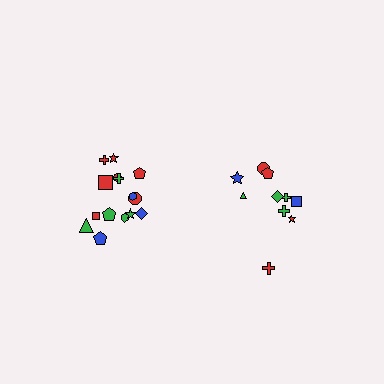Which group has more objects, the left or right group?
The left group.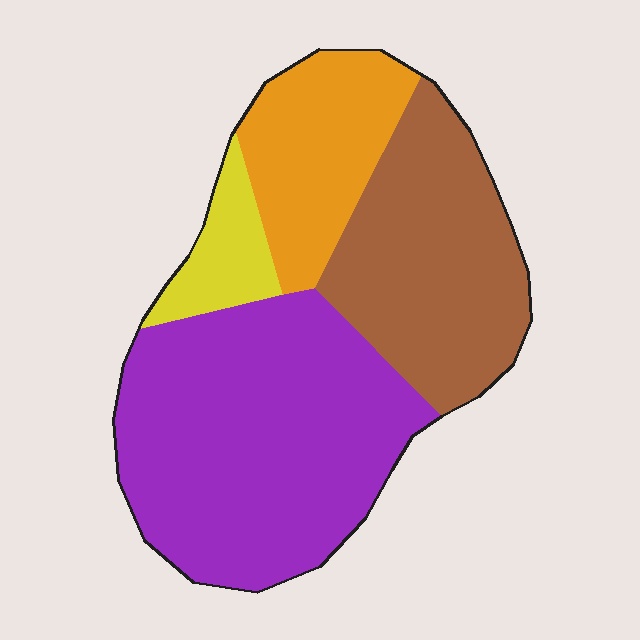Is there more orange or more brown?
Brown.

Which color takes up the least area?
Yellow, at roughly 10%.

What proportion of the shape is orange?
Orange covers 18% of the shape.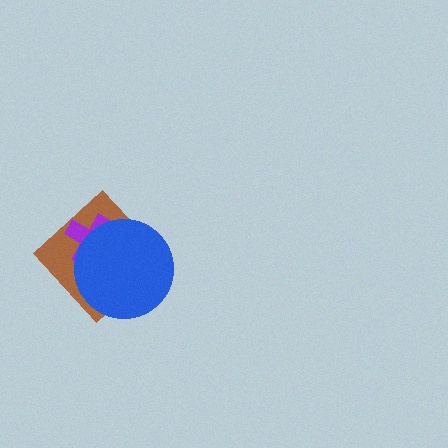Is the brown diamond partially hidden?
Yes, it is partially covered by another shape.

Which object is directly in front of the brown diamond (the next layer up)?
The purple cross is directly in front of the brown diamond.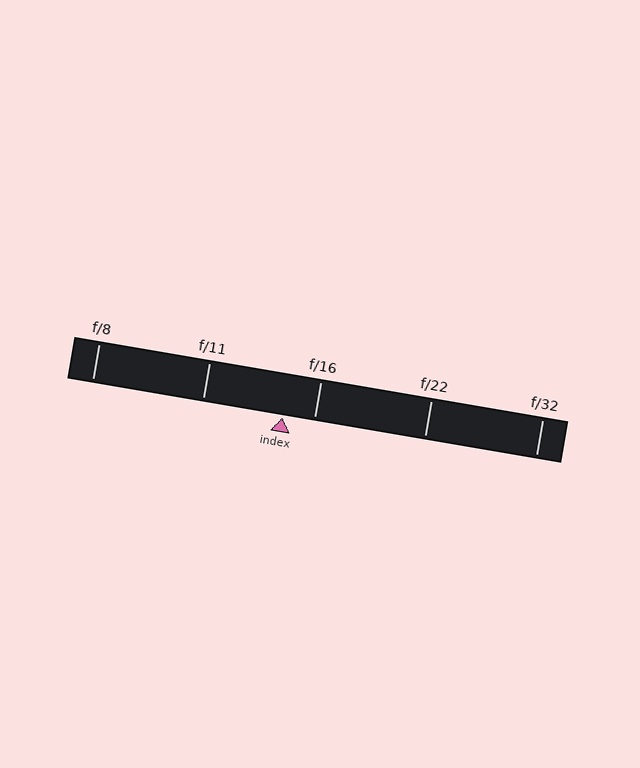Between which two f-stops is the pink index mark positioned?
The index mark is between f/11 and f/16.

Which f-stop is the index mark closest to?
The index mark is closest to f/16.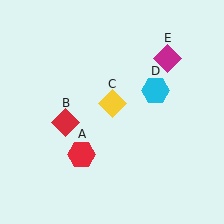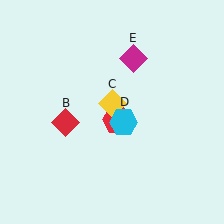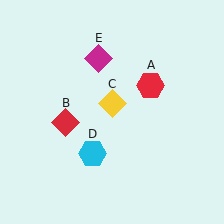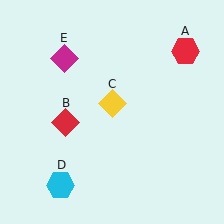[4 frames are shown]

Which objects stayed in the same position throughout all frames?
Red diamond (object B) and yellow diamond (object C) remained stationary.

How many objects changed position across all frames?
3 objects changed position: red hexagon (object A), cyan hexagon (object D), magenta diamond (object E).